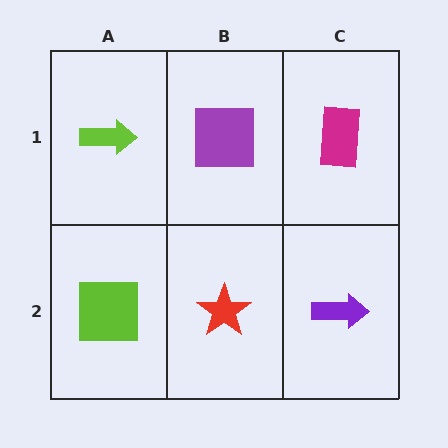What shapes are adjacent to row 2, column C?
A magenta rectangle (row 1, column C), a red star (row 2, column B).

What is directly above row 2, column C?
A magenta rectangle.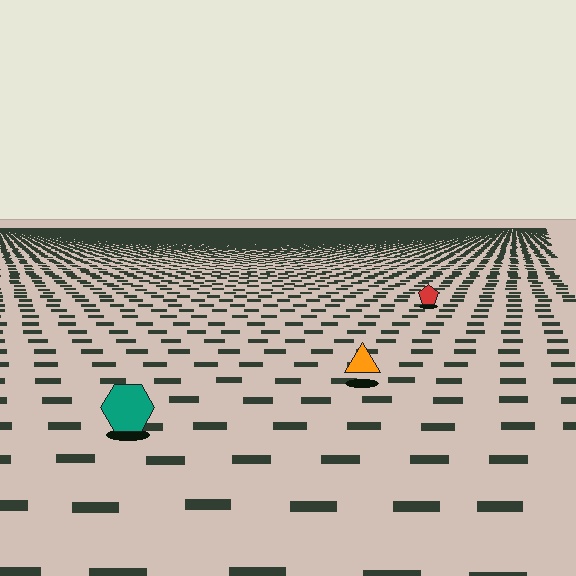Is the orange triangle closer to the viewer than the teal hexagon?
No. The teal hexagon is closer — you can tell from the texture gradient: the ground texture is coarser near it.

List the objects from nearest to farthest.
From nearest to farthest: the teal hexagon, the orange triangle, the red pentagon.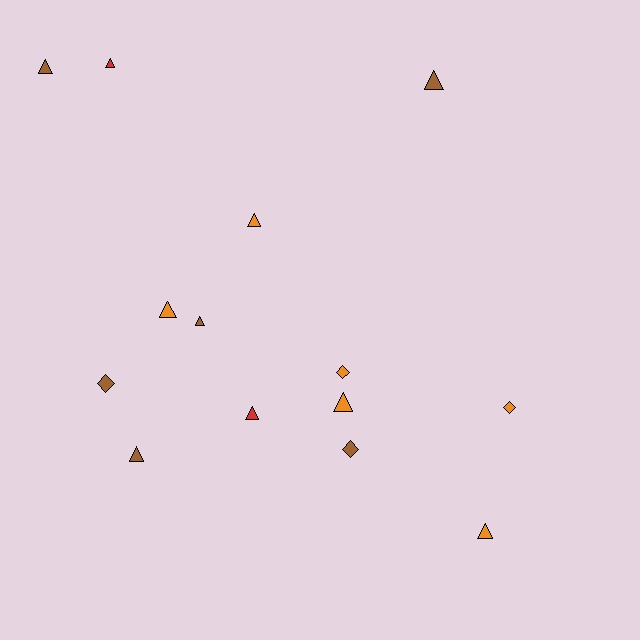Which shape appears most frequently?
Triangle, with 10 objects.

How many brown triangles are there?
There are 4 brown triangles.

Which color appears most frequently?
Orange, with 6 objects.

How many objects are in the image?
There are 14 objects.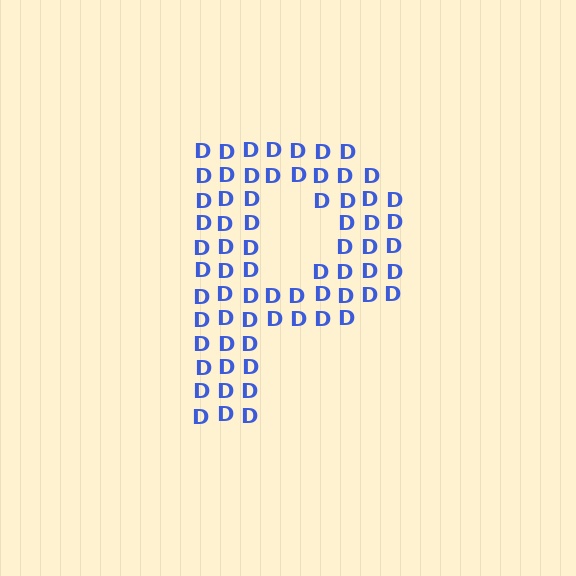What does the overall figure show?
The overall figure shows the letter P.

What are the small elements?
The small elements are letter D's.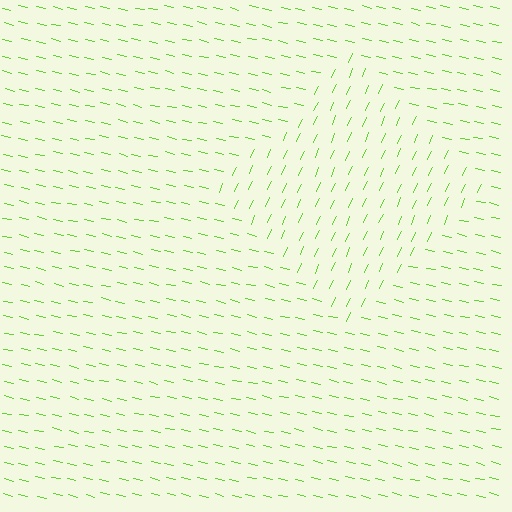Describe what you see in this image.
The image is filled with small lime line segments. A diamond region in the image has lines oriented differently from the surrounding lines, creating a visible texture boundary.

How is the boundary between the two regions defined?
The boundary is defined purely by a change in line orientation (approximately 78 degrees difference). All lines are the same color and thickness.